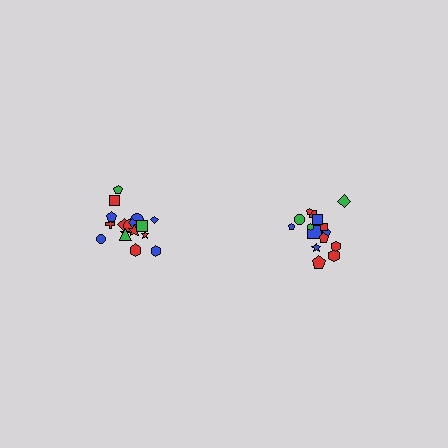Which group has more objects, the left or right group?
The left group.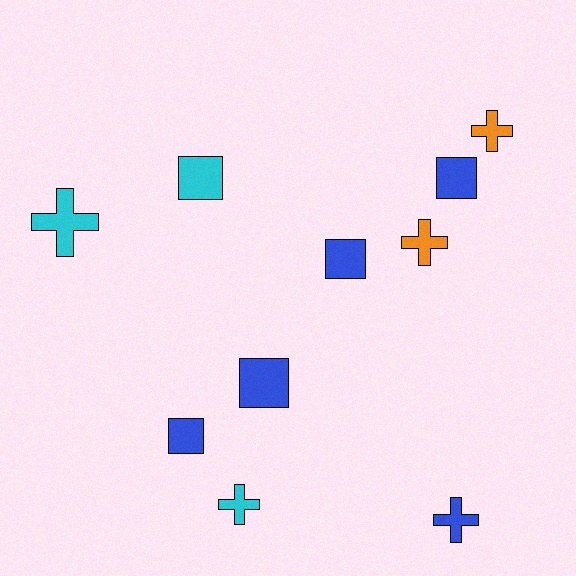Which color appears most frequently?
Blue, with 5 objects.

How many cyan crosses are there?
There are 2 cyan crosses.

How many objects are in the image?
There are 10 objects.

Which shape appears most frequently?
Cross, with 5 objects.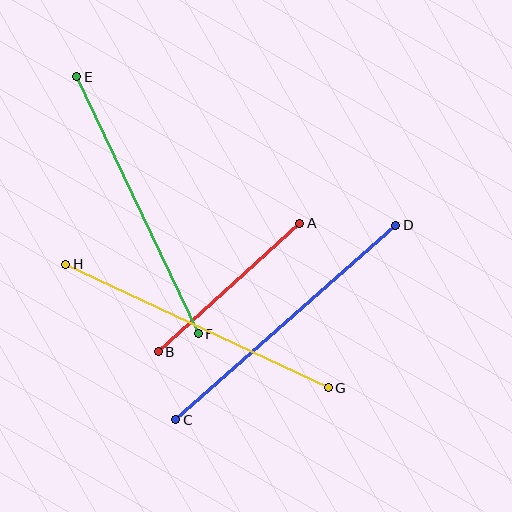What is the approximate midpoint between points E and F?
The midpoint is at approximately (138, 205) pixels.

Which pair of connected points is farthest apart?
Points C and D are farthest apart.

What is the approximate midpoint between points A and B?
The midpoint is at approximately (229, 287) pixels.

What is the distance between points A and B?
The distance is approximately 191 pixels.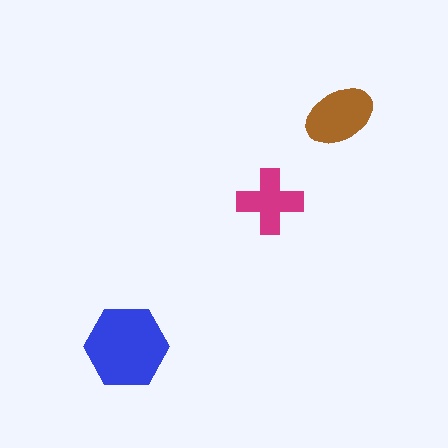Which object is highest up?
The brown ellipse is topmost.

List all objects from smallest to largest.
The magenta cross, the brown ellipse, the blue hexagon.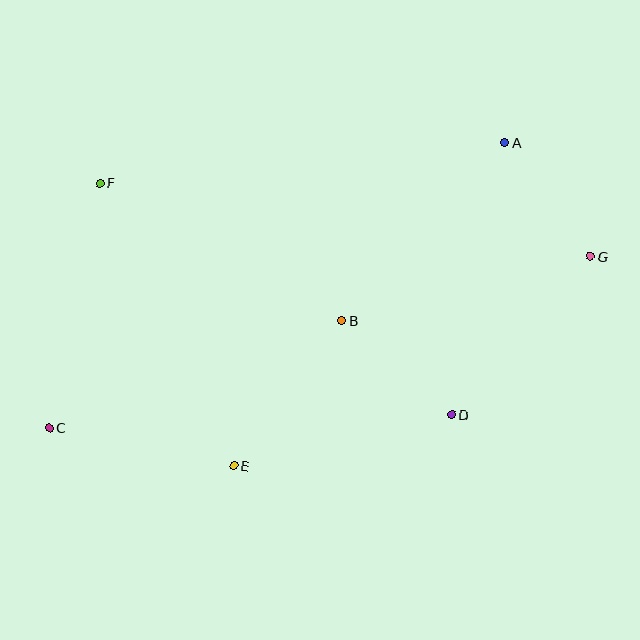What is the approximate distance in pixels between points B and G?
The distance between B and G is approximately 257 pixels.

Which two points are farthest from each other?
Points C and G are farthest from each other.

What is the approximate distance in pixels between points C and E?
The distance between C and E is approximately 188 pixels.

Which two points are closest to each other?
Points A and G are closest to each other.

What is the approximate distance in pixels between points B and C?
The distance between B and C is approximately 312 pixels.